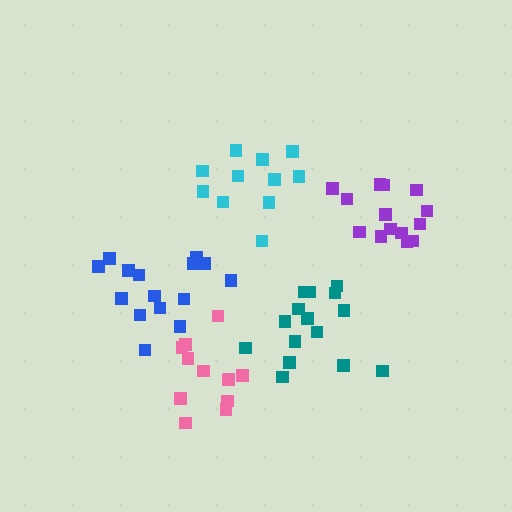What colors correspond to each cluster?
The clusters are colored: purple, blue, teal, cyan, pink.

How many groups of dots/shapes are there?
There are 5 groups.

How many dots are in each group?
Group 1: 14 dots, Group 2: 15 dots, Group 3: 15 dots, Group 4: 11 dots, Group 5: 12 dots (67 total).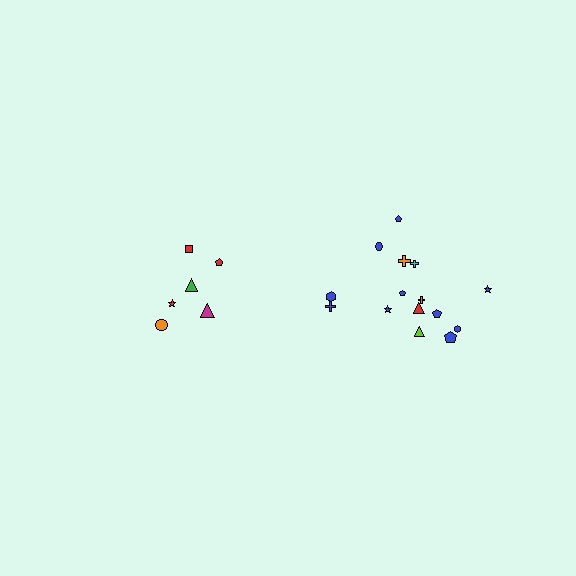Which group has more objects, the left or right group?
The right group.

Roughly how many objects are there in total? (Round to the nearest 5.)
Roughly 20 objects in total.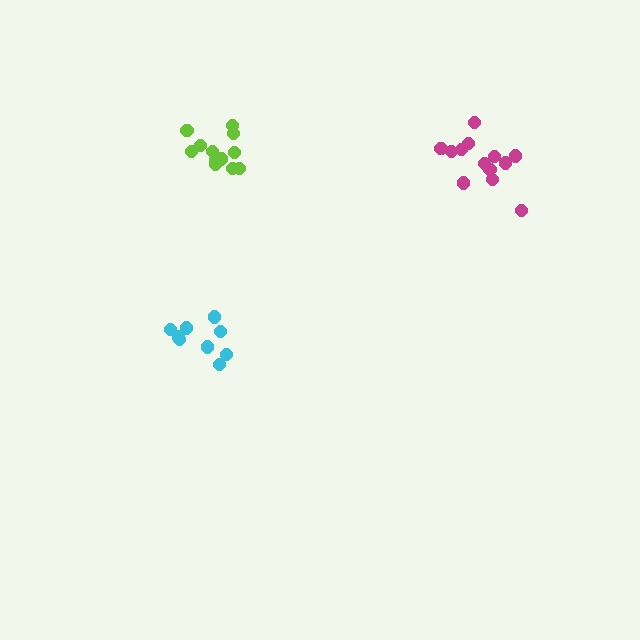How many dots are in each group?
Group 1: 9 dots, Group 2: 13 dots, Group 3: 13 dots (35 total).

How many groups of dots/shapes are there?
There are 3 groups.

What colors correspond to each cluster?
The clusters are colored: cyan, magenta, lime.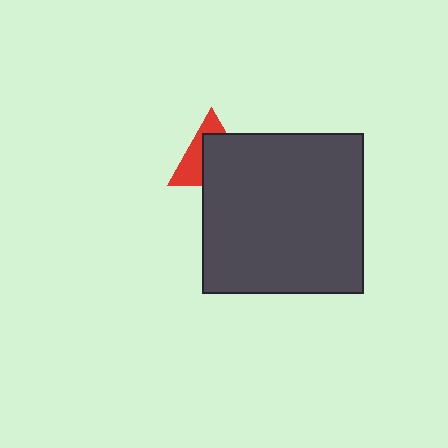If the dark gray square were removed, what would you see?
You would see the complete red triangle.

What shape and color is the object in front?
The object in front is a dark gray square.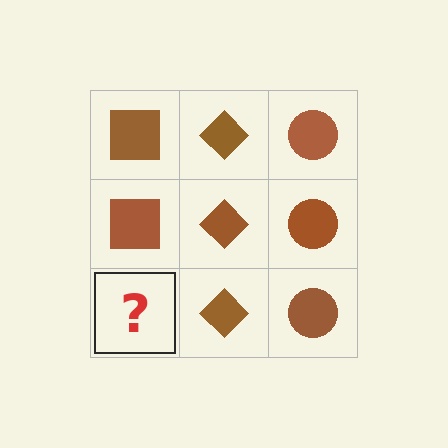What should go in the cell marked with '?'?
The missing cell should contain a brown square.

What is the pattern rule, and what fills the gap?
The rule is that each column has a consistent shape. The gap should be filled with a brown square.